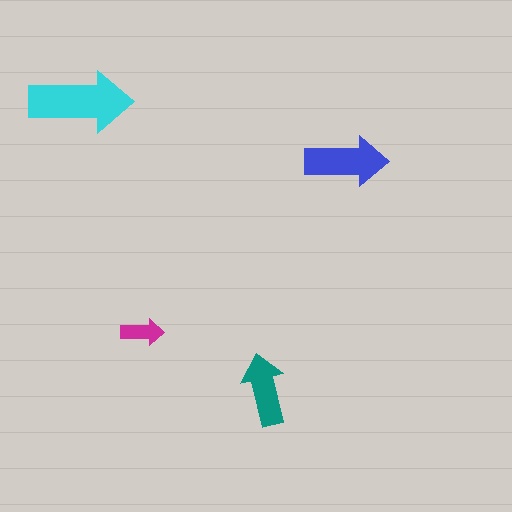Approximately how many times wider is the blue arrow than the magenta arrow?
About 2 times wider.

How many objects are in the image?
There are 4 objects in the image.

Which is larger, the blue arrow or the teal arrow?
The blue one.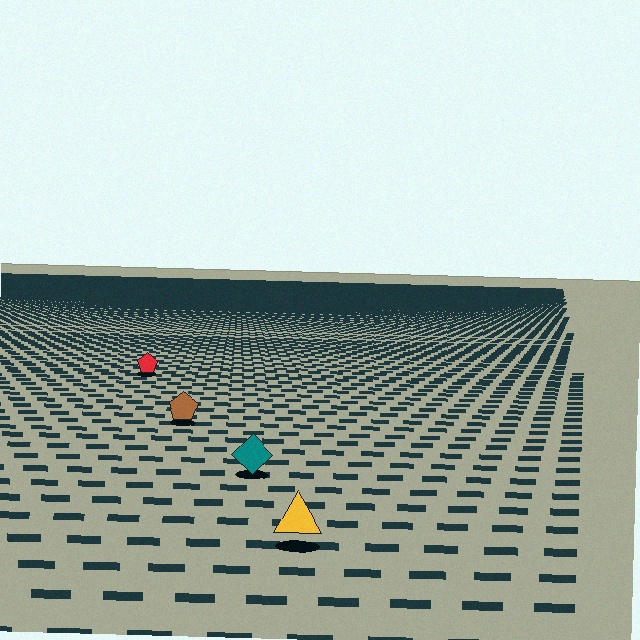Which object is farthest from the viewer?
The red pentagon is farthest from the viewer. It appears smaller and the ground texture around it is denser.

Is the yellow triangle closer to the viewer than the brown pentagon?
Yes. The yellow triangle is closer — you can tell from the texture gradient: the ground texture is coarser near it.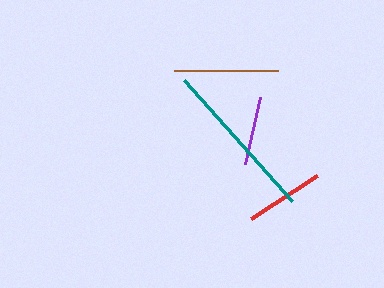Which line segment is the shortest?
The purple line is the shortest at approximately 68 pixels.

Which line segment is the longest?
The teal line is the longest at approximately 163 pixels.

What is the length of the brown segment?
The brown segment is approximately 104 pixels long.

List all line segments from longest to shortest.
From longest to shortest: teal, brown, red, purple.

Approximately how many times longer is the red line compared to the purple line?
The red line is approximately 1.1 times the length of the purple line.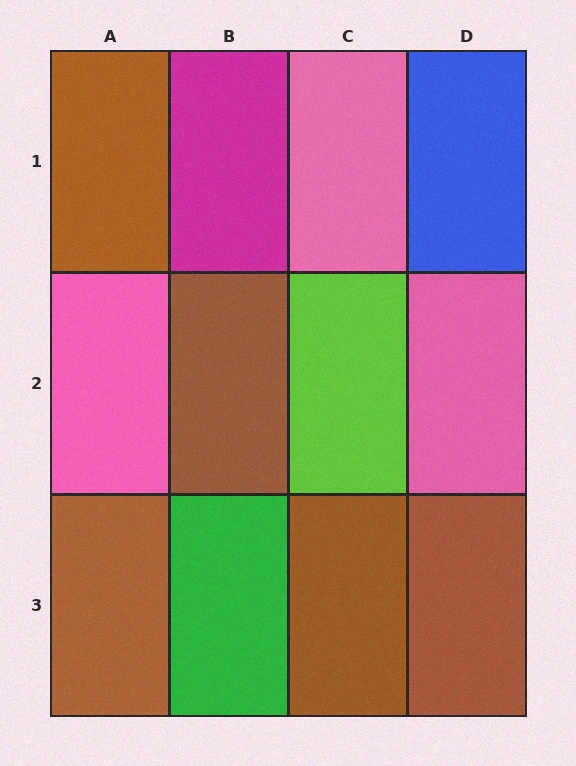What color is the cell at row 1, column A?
Brown.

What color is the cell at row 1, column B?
Magenta.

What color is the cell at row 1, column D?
Blue.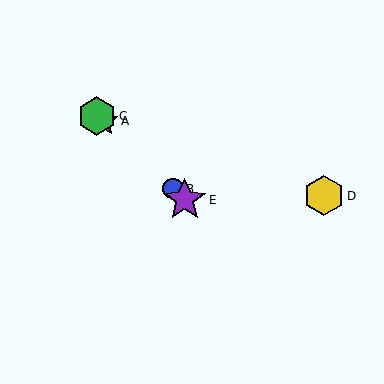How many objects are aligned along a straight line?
4 objects (A, B, C, E) are aligned along a straight line.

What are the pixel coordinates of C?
Object C is at (97, 116).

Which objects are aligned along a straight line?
Objects A, B, C, E are aligned along a straight line.